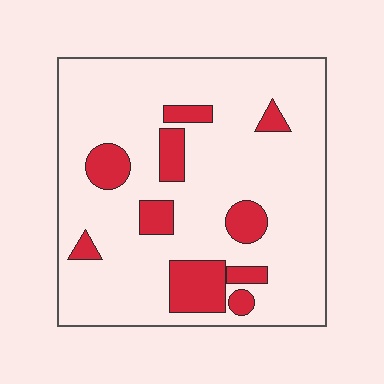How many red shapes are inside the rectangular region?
10.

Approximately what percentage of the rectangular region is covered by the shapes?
Approximately 15%.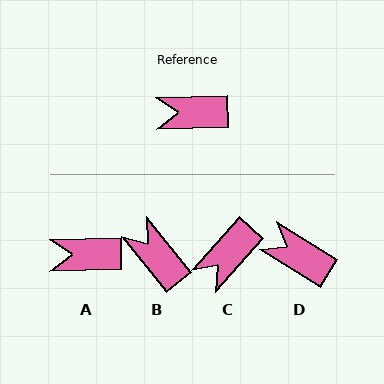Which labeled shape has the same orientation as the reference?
A.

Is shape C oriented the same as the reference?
No, it is off by about 47 degrees.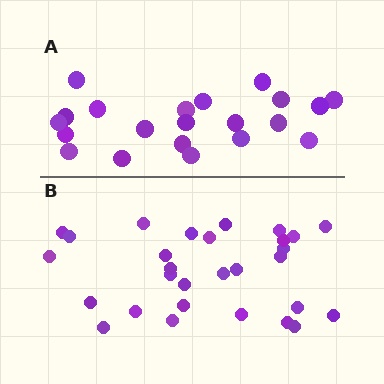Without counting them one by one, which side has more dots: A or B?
Region B (the bottom region) has more dots.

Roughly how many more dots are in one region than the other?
Region B has roughly 8 or so more dots than region A.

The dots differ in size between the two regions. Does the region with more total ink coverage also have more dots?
No. Region A has more total ink coverage because its dots are larger, but region B actually contains more individual dots. Total area can be misleading — the number of items is what matters here.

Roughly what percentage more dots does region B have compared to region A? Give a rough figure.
About 40% more.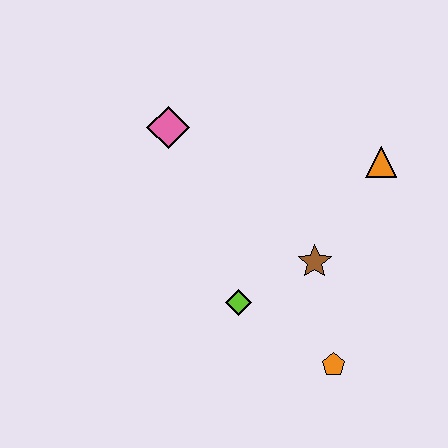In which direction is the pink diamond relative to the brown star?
The pink diamond is to the left of the brown star.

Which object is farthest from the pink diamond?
The orange pentagon is farthest from the pink diamond.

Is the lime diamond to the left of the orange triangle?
Yes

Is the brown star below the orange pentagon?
No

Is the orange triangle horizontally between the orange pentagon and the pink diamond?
No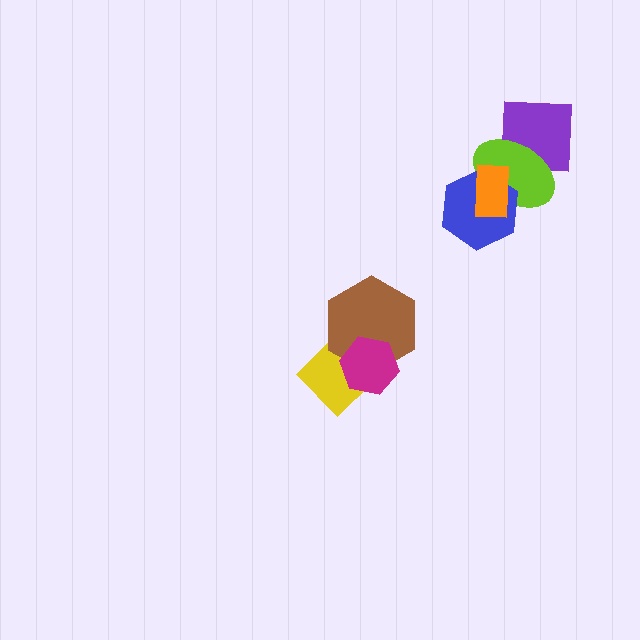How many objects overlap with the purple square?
1 object overlaps with the purple square.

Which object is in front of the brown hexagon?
The magenta hexagon is in front of the brown hexagon.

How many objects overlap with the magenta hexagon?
2 objects overlap with the magenta hexagon.